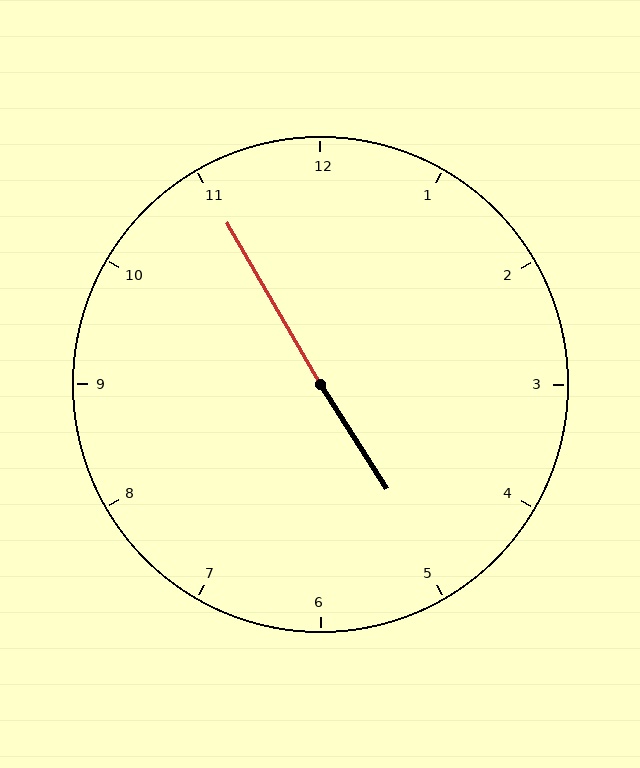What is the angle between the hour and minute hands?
Approximately 178 degrees.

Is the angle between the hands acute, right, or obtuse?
It is obtuse.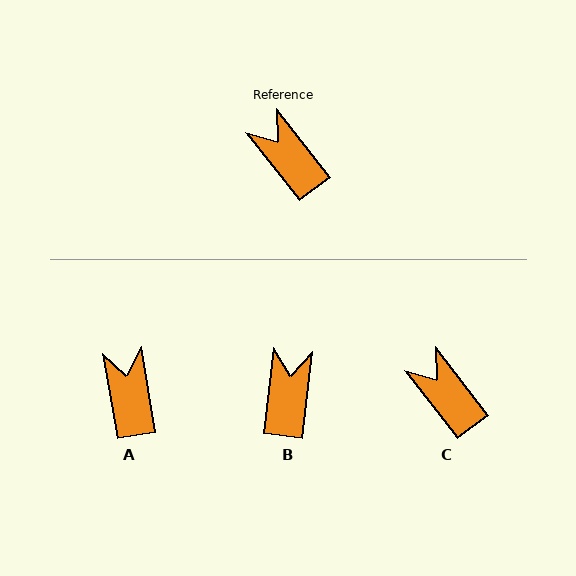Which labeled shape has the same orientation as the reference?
C.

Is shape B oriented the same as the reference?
No, it is off by about 45 degrees.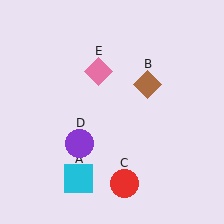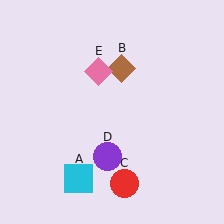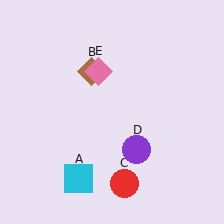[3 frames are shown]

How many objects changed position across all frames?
2 objects changed position: brown diamond (object B), purple circle (object D).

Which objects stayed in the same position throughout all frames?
Cyan square (object A) and red circle (object C) and pink diamond (object E) remained stationary.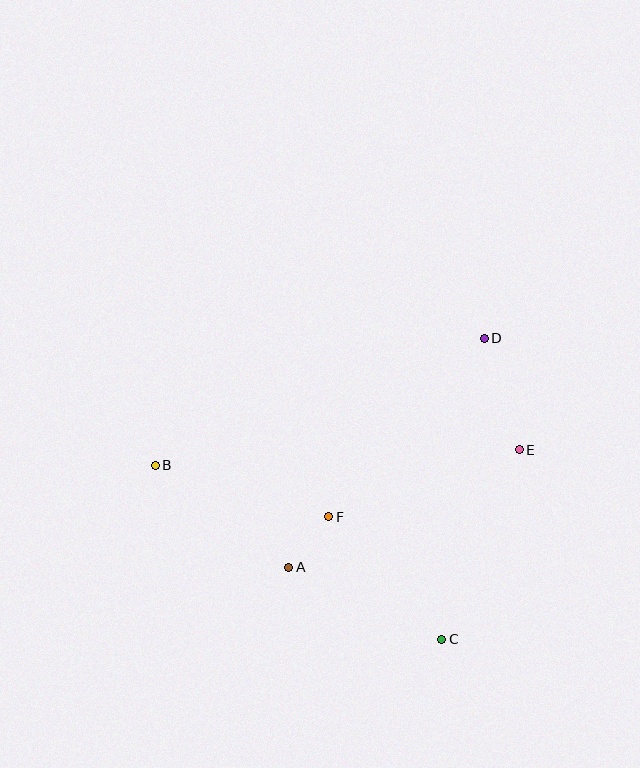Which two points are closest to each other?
Points A and F are closest to each other.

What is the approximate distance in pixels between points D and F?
The distance between D and F is approximately 237 pixels.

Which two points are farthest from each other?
Points B and E are farthest from each other.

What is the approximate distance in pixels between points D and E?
The distance between D and E is approximately 117 pixels.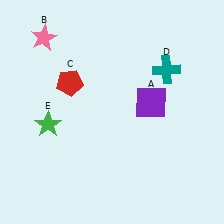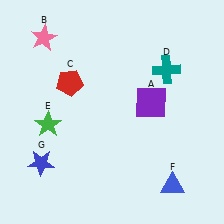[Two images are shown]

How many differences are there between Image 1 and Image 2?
There are 2 differences between the two images.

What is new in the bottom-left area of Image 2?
A blue star (G) was added in the bottom-left area of Image 2.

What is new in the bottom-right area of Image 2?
A blue triangle (F) was added in the bottom-right area of Image 2.